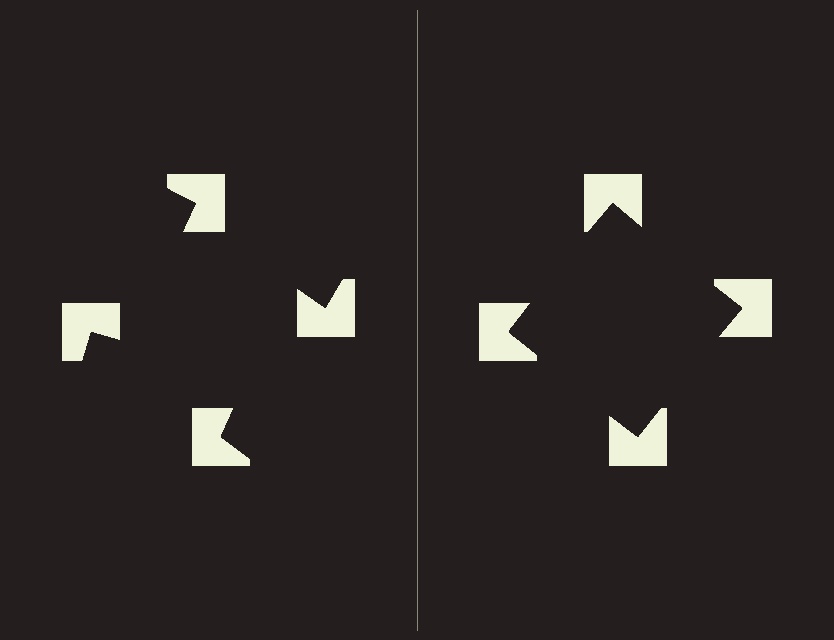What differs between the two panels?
The notched squares are positioned identically on both sides; only the wedge orientations differ. On the right they align to a square; on the left they are misaligned.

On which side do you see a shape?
An illusory square appears on the right side. On the left side the wedge cuts are rotated, so no coherent shape forms.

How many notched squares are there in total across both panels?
8 — 4 on each side.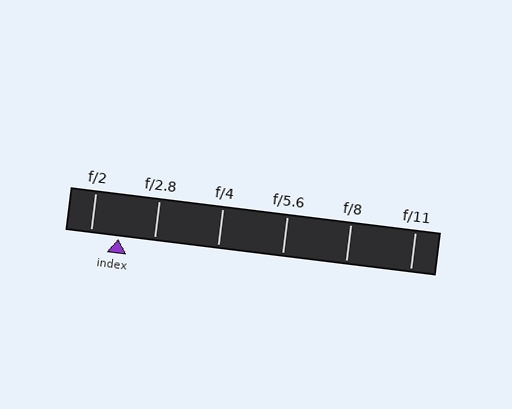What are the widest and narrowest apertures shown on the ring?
The widest aperture shown is f/2 and the narrowest is f/11.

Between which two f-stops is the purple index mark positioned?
The index mark is between f/2 and f/2.8.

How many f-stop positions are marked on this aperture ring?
There are 6 f-stop positions marked.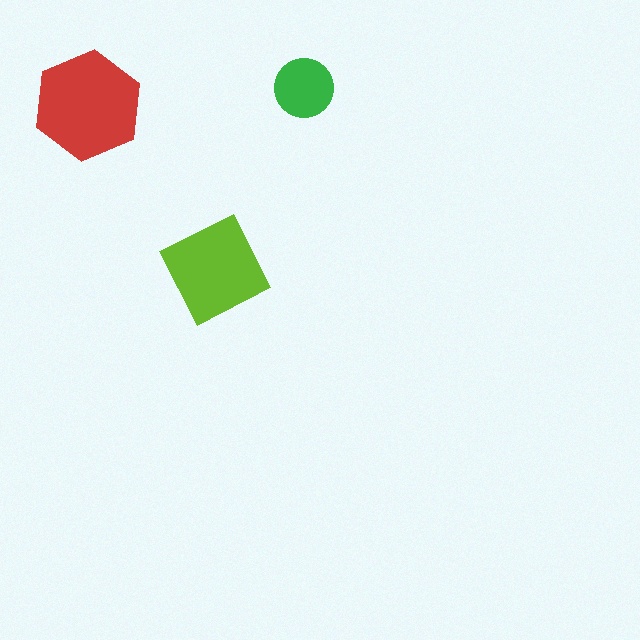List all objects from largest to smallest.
The red hexagon, the lime square, the green circle.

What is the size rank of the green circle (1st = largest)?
3rd.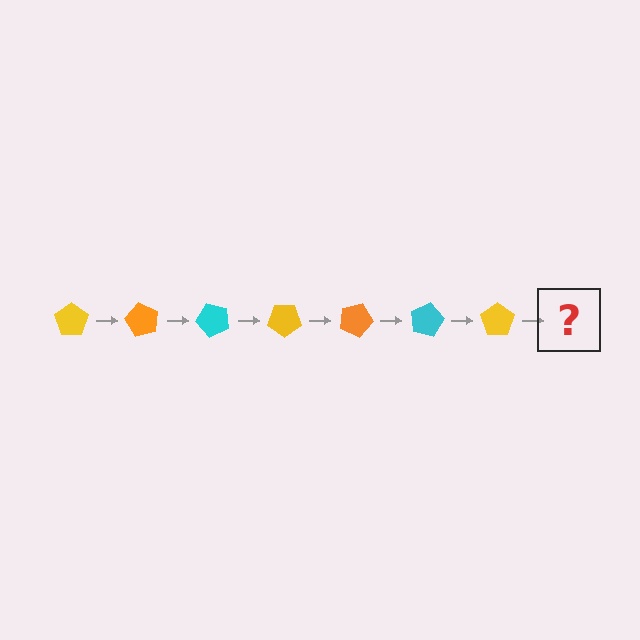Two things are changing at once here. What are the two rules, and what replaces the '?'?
The two rules are that it rotates 60 degrees each step and the color cycles through yellow, orange, and cyan. The '?' should be an orange pentagon, rotated 420 degrees from the start.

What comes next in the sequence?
The next element should be an orange pentagon, rotated 420 degrees from the start.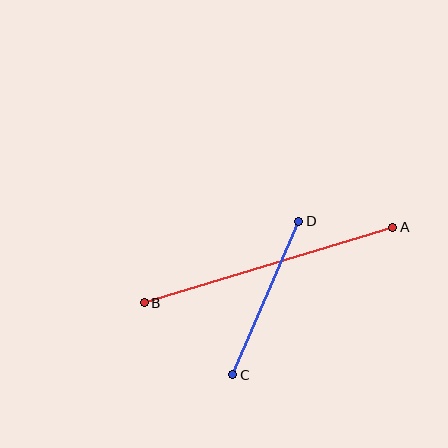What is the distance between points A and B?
The distance is approximately 260 pixels.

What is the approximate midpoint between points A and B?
The midpoint is at approximately (268, 265) pixels.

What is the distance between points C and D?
The distance is approximately 167 pixels.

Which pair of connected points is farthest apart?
Points A and B are farthest apart.